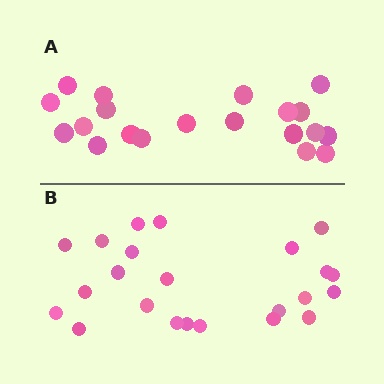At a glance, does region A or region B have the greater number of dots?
Region B (the bottom region) has more dots.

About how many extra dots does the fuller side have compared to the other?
Region B has just a few more — roughly 2 or 3 more dots than region A.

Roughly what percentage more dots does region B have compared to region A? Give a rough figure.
About 15% more.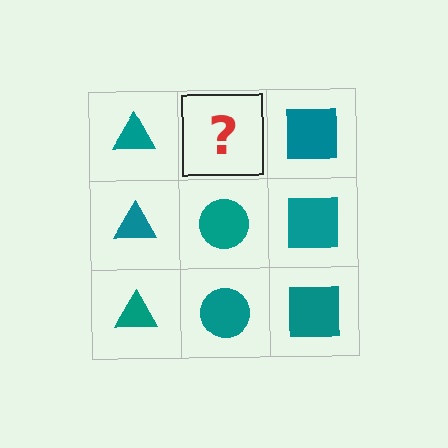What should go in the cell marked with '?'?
The missing cell should contain a teal circle.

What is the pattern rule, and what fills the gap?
The rule is that each column has a consistent shape. The gap should be filled with a teal circle.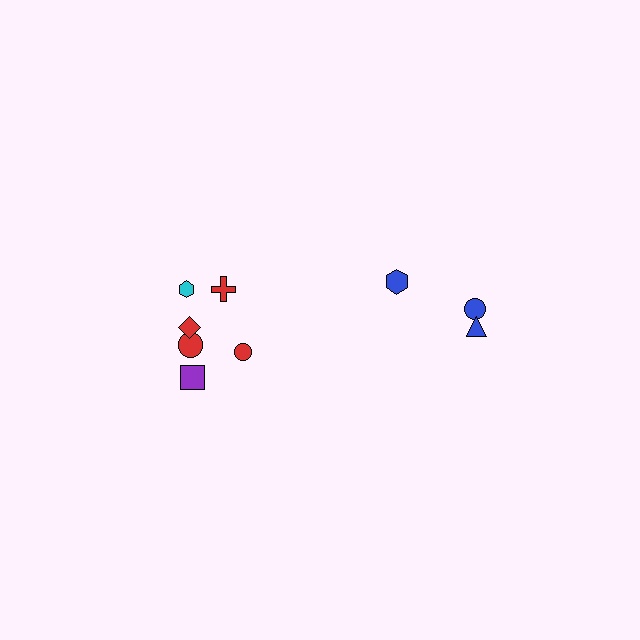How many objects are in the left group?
There are 6 objects.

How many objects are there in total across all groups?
There are 9 objects.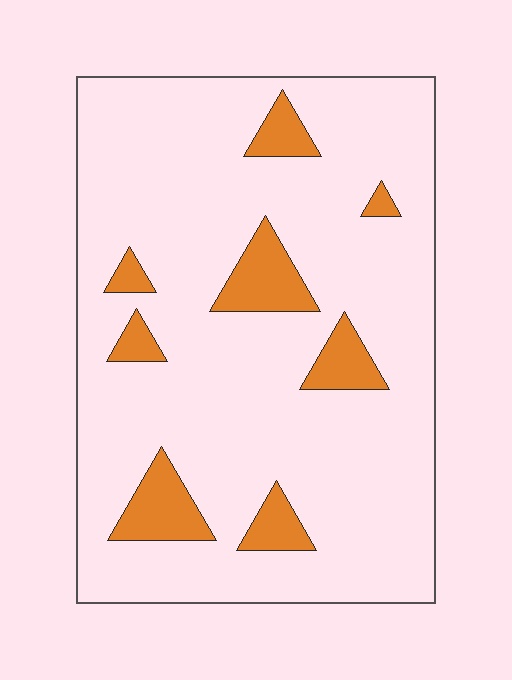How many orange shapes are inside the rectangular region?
8.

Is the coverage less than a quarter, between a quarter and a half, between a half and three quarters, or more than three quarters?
Less than a quarter.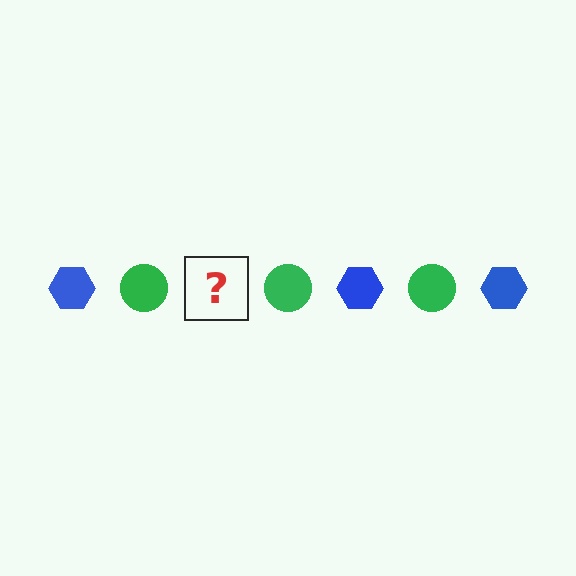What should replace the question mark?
The question mark should be replaced with a blue hexagon.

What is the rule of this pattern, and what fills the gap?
The rule is that the pattern alternates between blue hexagon and green circle. The gap should be filled with a blue hexagon.